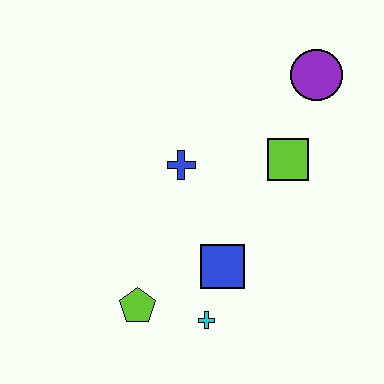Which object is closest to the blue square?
The cyan cross is closest to the blue square.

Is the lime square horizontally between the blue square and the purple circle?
Yes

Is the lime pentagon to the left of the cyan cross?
Yes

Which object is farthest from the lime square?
The lime pentagon is farthest from the lime square.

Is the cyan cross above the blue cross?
No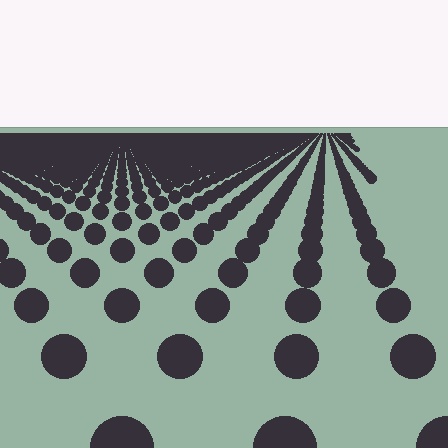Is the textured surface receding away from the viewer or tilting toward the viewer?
The surface is receding away from the viewer. Texture elements get smaller and denser toward the top.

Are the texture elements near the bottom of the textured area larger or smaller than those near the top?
Larger. Near the bottom, elements are closer to the viewer and appear at a bigger on-screen size.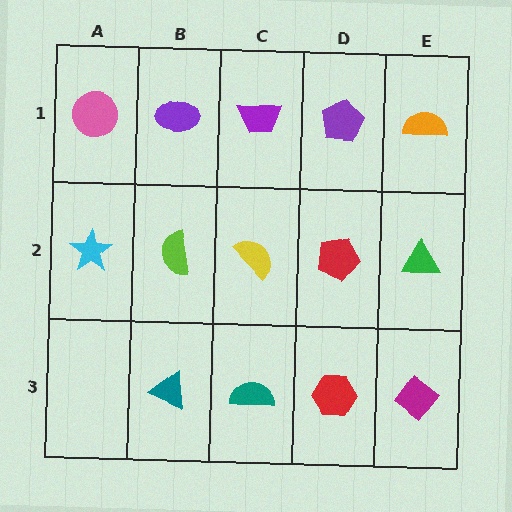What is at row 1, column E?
An orange semicircle.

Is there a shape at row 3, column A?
No, that cell is empty.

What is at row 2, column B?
A lime semicircle.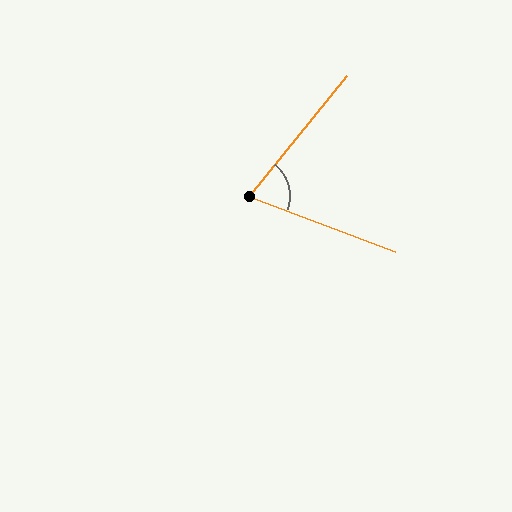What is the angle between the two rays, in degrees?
Approximately 72 degrees.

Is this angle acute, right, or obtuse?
It is acute.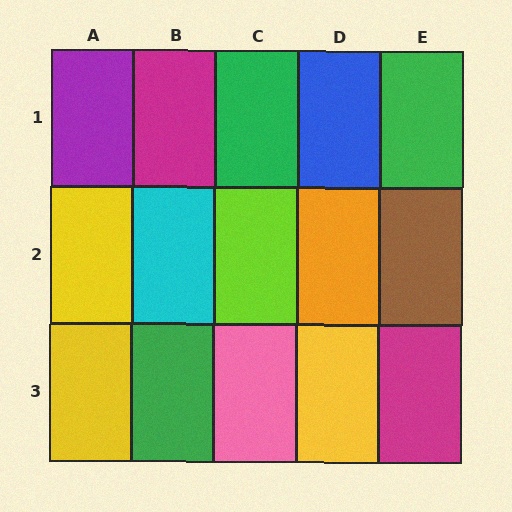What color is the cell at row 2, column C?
Lime.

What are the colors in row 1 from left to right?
Purple, magenta, green, blue, green.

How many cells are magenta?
2 cells are magenta.